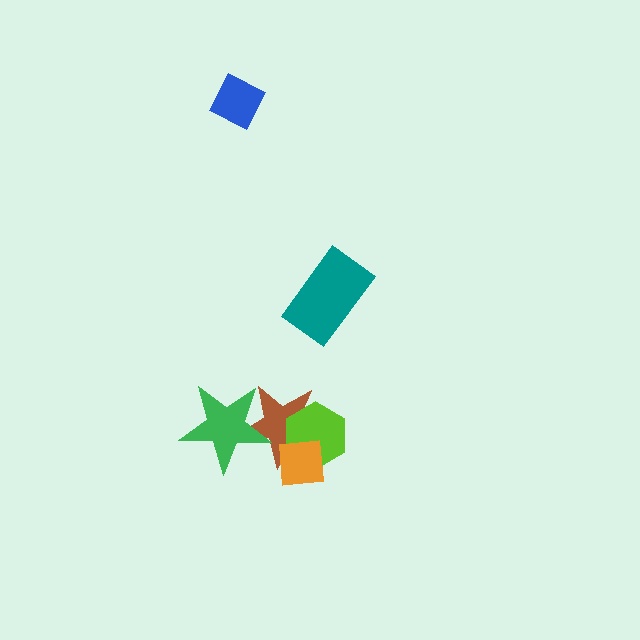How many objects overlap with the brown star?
3 objects overlap with the brown star.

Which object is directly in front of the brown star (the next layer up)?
The lime hexagon is directly in front of the brown star.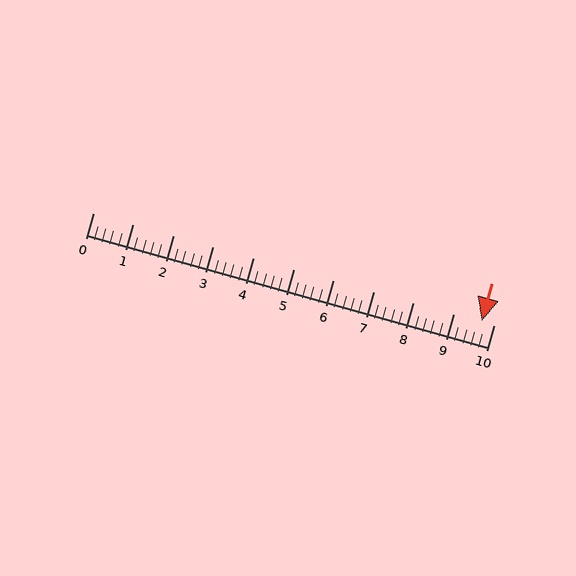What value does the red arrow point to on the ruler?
The red arrow points to approximately 9.7.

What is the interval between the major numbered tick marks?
The major tick marks are spaced 1 units apart.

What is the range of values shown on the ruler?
The ruler shows values from 0 to 10.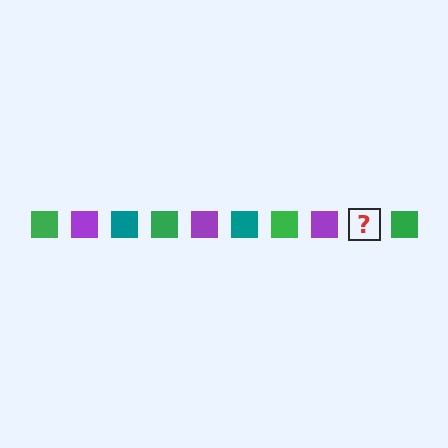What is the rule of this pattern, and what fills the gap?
The rule is that the pattern cycles through green, purple, teal squares. The gap should be filled with a teal square.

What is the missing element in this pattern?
The missing element is a teal square.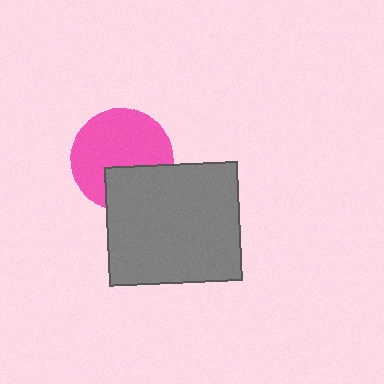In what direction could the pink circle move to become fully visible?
The pink circle could move up. That would shift it out from behind the gray rectangle entirely.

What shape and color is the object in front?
The object in front is a gray rectangle.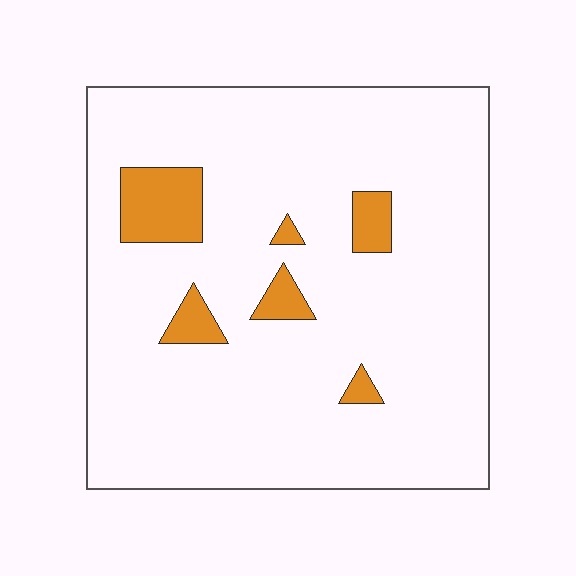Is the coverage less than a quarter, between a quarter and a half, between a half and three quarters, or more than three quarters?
Less than a quarter.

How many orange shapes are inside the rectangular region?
6.